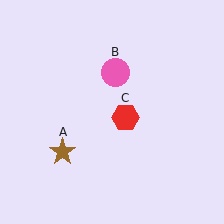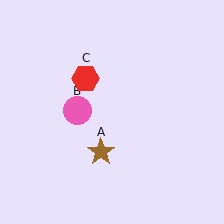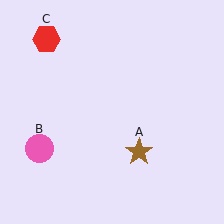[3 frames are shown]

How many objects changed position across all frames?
3 objects changed position: brown star (object A), pink circle (object B), red hexagon (object C).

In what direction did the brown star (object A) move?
The brown star (object A) moved right.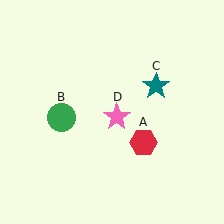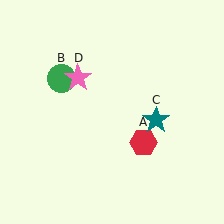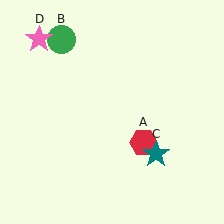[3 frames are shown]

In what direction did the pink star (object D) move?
The pink star (object D) moved up and to the left.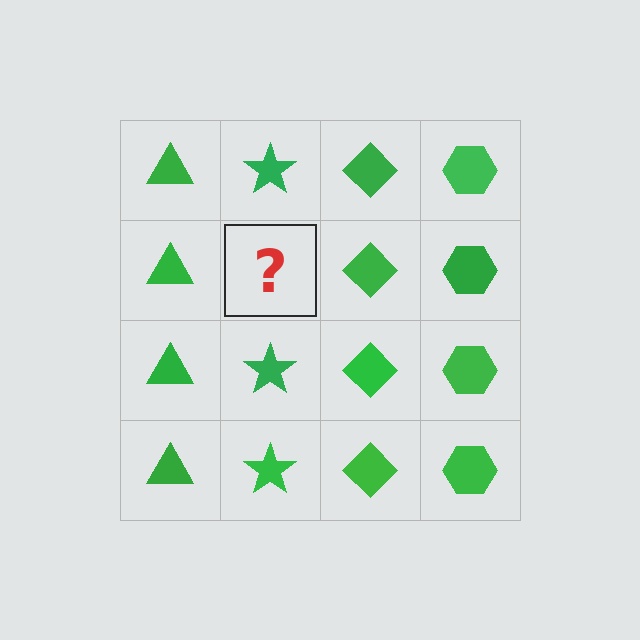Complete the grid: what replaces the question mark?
The question mark should be replaced with a green star.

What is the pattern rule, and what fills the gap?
The rule is that each column has a consistent shape. The gap should be filled with a green star.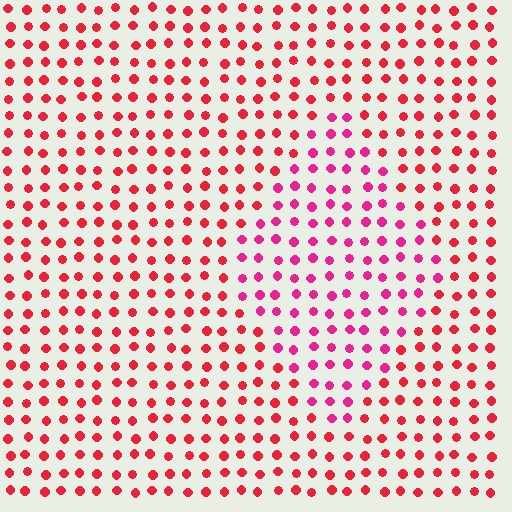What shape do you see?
I see a diamond.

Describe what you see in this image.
The image is filled with small red elements in a uniform arrangement. A diamond-shaped region is visible where the elements are tinted to a slightly different hue, forming a subtle color boundary.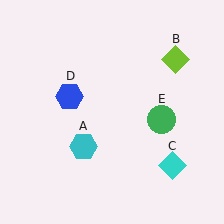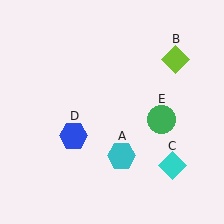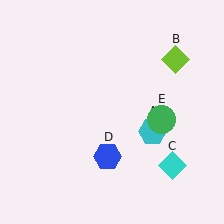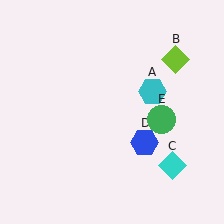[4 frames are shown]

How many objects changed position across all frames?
2 objects changed position: cyan hexagon (object A), blue hexagon (object D).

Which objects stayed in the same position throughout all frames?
Lime diamond (object B) and cyan diamond (object C) and green circle (object E) remained stationary.